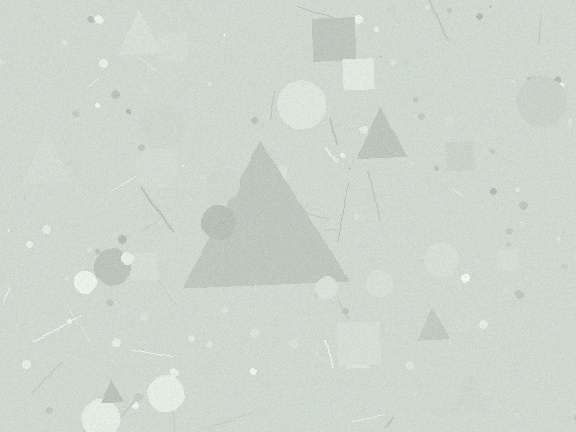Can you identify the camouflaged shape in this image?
The camouflaged shape is a triangle.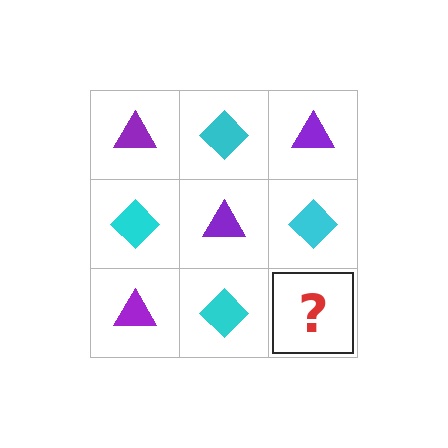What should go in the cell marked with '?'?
The missing cell should contain a purple triangle.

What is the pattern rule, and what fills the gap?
The rule is that it alternates purple triangle and cyan diamond in a checkerboard pattern. The gap should be filled with a purple triangle.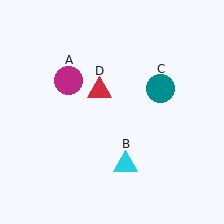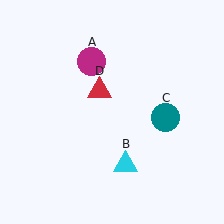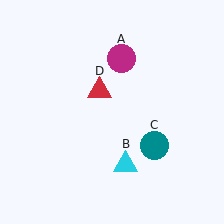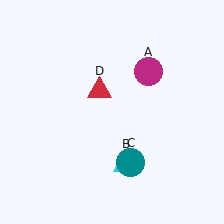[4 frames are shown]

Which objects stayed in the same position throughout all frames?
Cyan triangle (object B) and red triangle (object D) remained stationary.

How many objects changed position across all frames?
2 objects changed position: magenta circle (object A), teal circle (object C).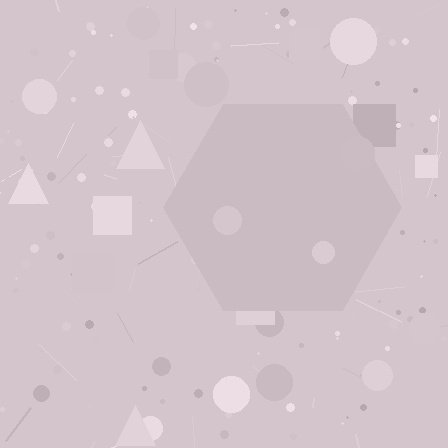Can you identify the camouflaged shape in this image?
The camouflaged shape is a hexagon.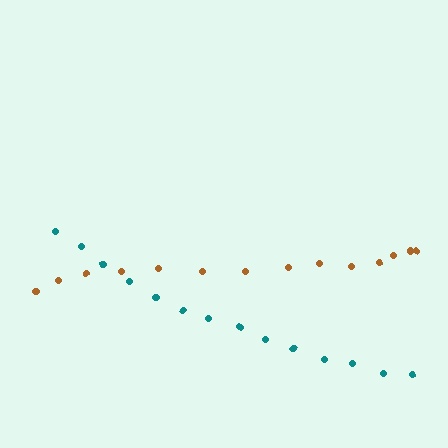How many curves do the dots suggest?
There are 2 distinct paths.